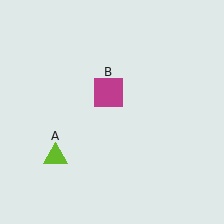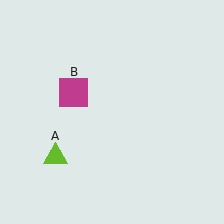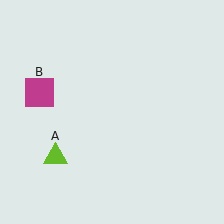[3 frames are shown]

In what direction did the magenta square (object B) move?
The magenta square (object B) moved left.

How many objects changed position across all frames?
1 object changed position: magenta square (object B).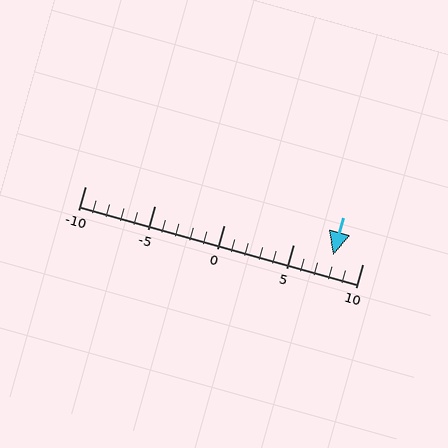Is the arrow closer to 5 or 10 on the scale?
The arrow is closer to 10.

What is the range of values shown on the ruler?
The ruler shows values from -10 to 10.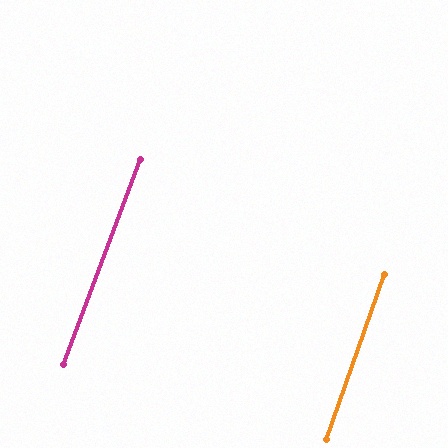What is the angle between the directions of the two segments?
Approximately 1 degree.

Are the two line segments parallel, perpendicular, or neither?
Parallel — their directions differ by only 1.2°.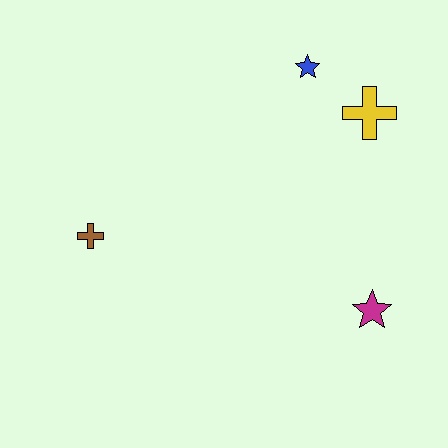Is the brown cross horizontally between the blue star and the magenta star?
No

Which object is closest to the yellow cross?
The blue star is closest to the yellow cross.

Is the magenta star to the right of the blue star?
Yes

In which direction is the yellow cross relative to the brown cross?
The yellow cross is to the right of the brown cross.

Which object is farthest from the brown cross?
The yellow cross is farthest from the brown cross.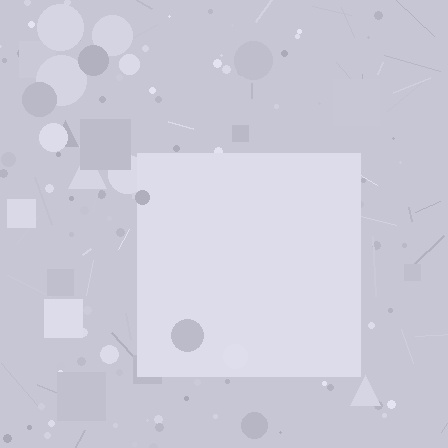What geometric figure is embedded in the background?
A square is embedded in the background.